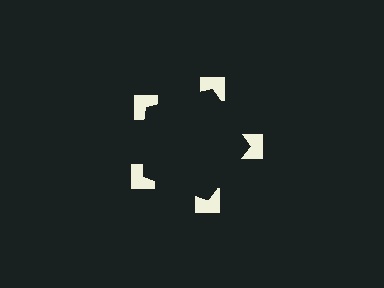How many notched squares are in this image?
There are 5 — one at each vertex of the illusory pentagon.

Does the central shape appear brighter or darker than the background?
It typically appears slightly darker than the background, even though no actual brightness change is drawn.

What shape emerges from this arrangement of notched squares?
An illusory pentagon — its edges are inferred from the aligned wedge cuts in the notched squares, not physically drawn.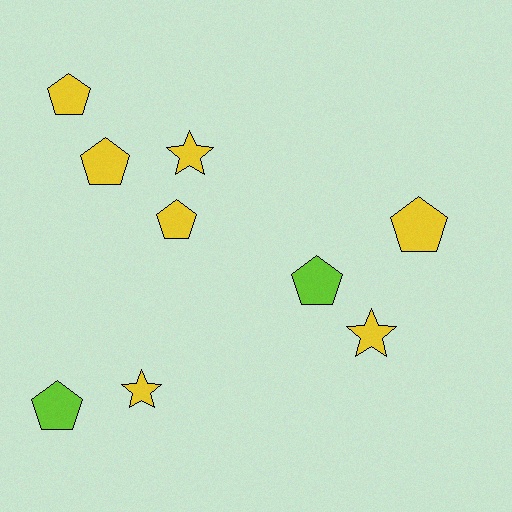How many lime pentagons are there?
There are 2 lime pentagons.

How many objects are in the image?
There are 9 objects.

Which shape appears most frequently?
Pentagon, with 6 objects.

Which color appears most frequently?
Yellow, with 7 objects.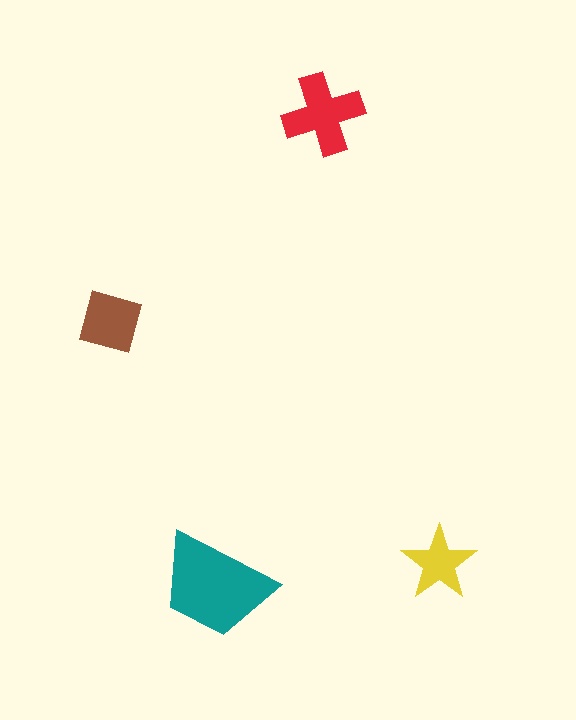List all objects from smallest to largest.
The yellow star, the brown diamond, the red cross, the teal trapezoid.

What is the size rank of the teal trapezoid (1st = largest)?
1st.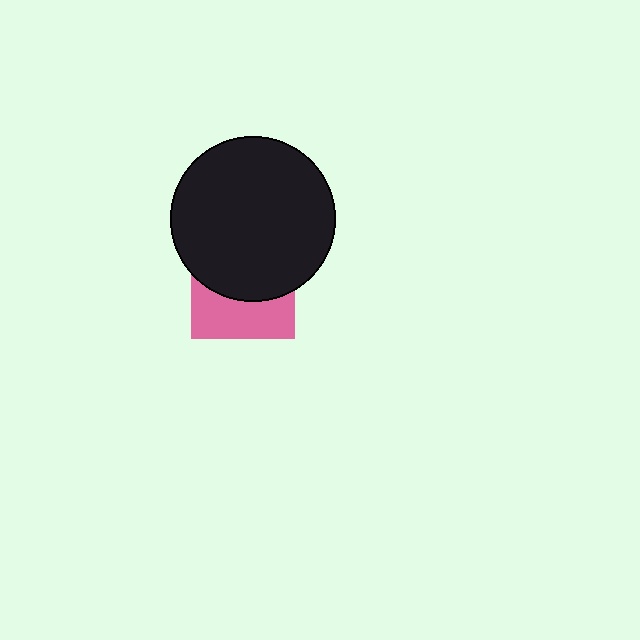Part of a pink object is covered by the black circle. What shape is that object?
It is a square.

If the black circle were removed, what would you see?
You would see the complete pink square.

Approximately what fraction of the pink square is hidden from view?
Roughly 58% of the pink square is hidden behind the black circle.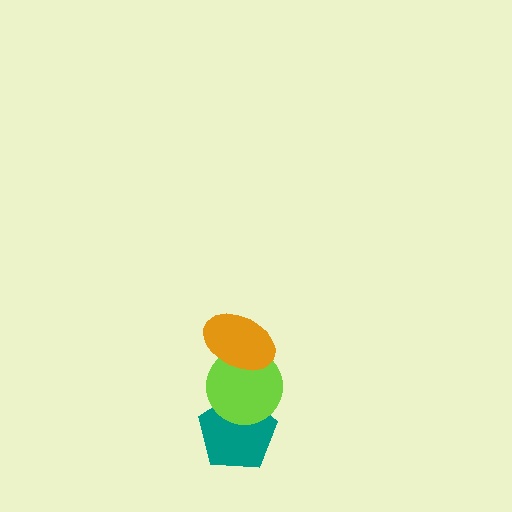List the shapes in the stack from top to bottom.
From top to bottom: the orange ellipse, the lime circle, the teal pentagon.